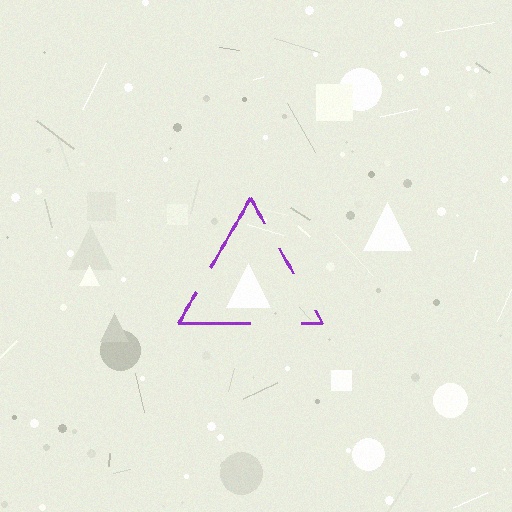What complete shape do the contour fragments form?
The contour fragments form a triangle.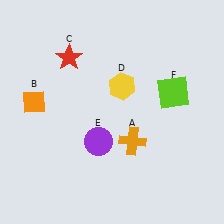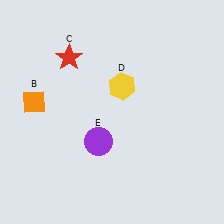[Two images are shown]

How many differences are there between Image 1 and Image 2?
There are 2 differences between the two images.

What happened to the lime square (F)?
The lime square (F) was removed in Image 2. It was in the top-right area of Image 1.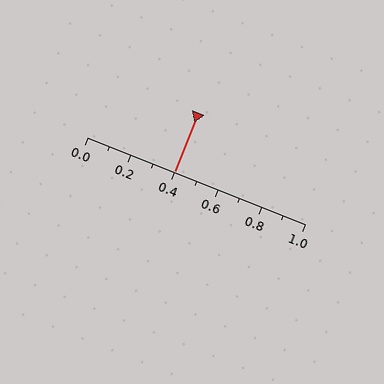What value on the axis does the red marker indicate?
The marker indicates approximately 0.4.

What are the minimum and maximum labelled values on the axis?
The axis runs from 0.0 to 1.0.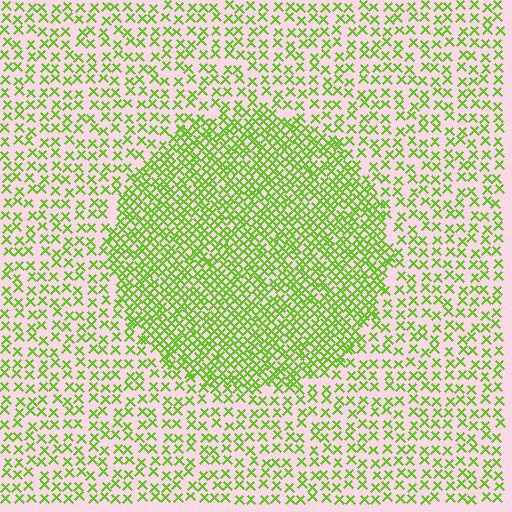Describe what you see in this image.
The image contains small lime elements arranged at two different densities. A circle-shaped region is visible where the elements are more densely packed than the surrounding area.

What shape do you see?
I see a circle.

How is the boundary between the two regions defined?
The boundary is defined by a change in element density (approximately 2.2x ratio). All elements are the same color, size, and shape.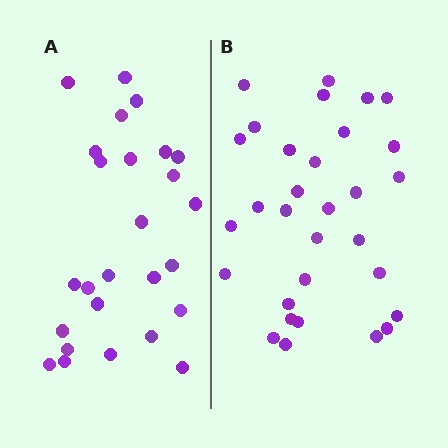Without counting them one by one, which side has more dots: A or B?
Region B (the right region) has more dots.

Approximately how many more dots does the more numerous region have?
Region B has about 5 more dots than region A.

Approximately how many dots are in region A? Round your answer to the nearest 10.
About 30 dots. (The exact count is 26, which rounds to 30.)